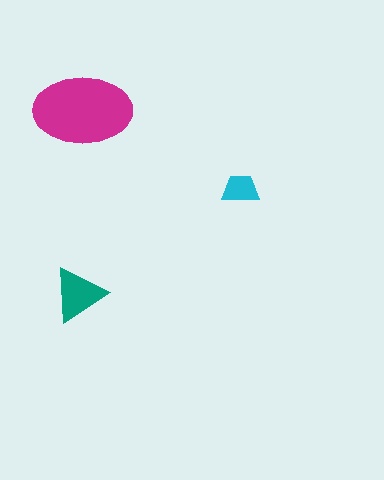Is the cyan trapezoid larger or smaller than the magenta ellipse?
Smaller.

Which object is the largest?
The magenta ellipse.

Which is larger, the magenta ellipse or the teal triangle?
The magenta ellipse.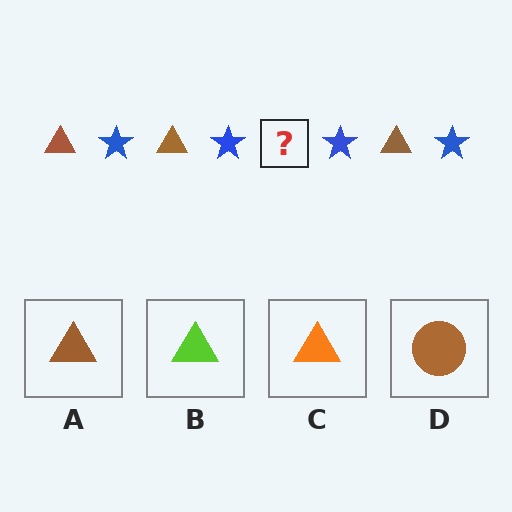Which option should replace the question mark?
Option A.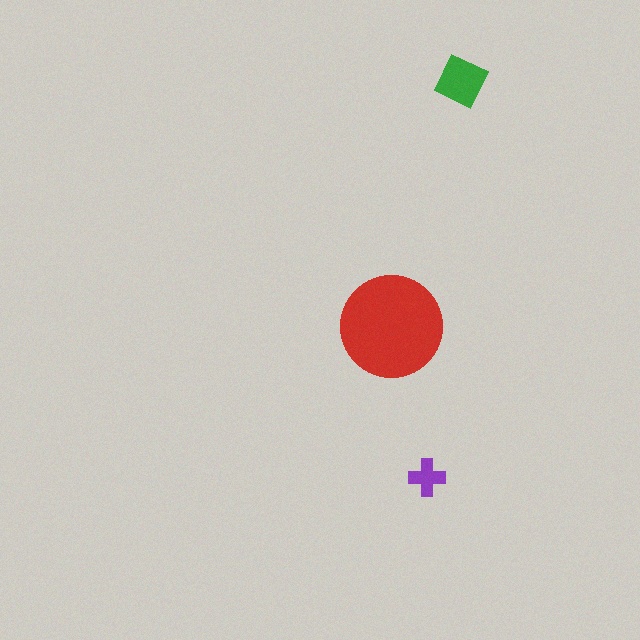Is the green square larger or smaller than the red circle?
Smaller.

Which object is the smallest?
The purple cross.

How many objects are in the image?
There are 3 objects in the image.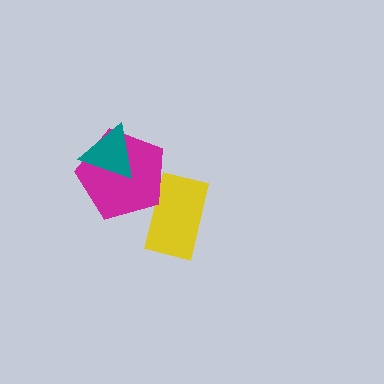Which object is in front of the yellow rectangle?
The magenta pentagon is in front of the yellow rectangle.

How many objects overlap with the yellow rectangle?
1 object overlaps with the yellow rectangle.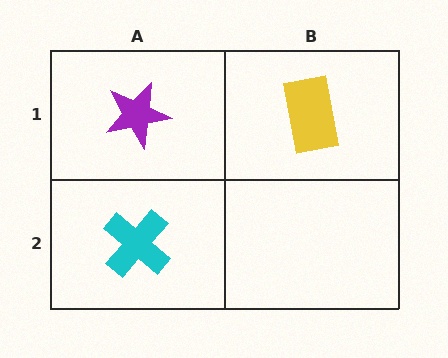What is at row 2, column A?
A cyan cross.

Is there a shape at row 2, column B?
No, that cell is empty.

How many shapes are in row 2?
1 shape.